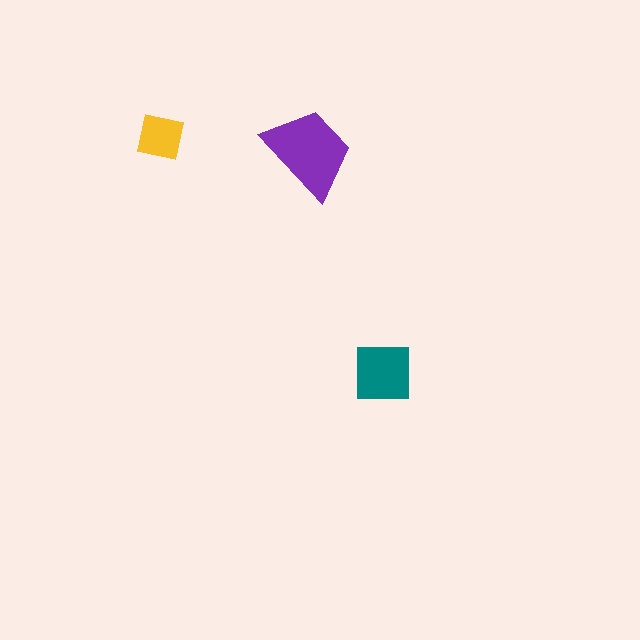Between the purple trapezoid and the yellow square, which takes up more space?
The purple trapezoid.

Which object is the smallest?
The yellow square.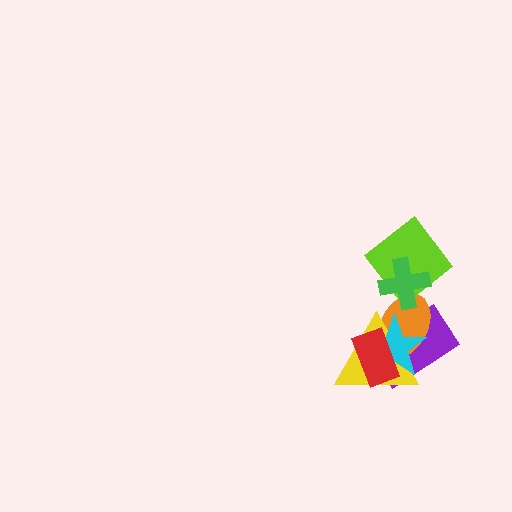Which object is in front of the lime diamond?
The green cross is in front of the lime diamond.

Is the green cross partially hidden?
No, no other shape covers it.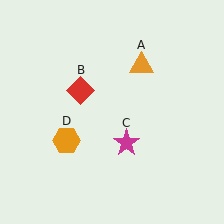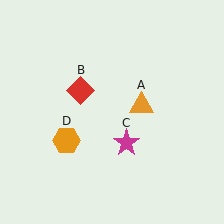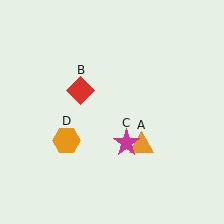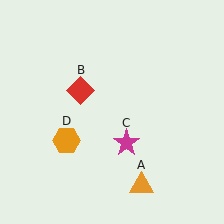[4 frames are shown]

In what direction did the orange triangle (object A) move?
The orange triangle (object A) moved down.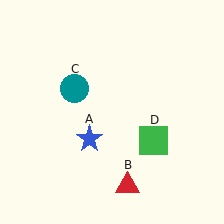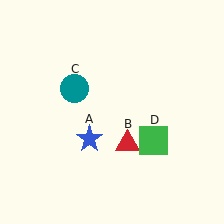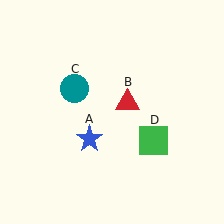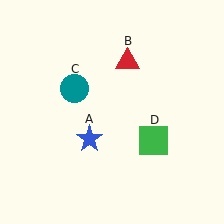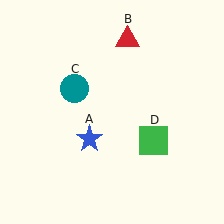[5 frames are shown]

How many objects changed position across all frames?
1 object changed position: red triangle (object B).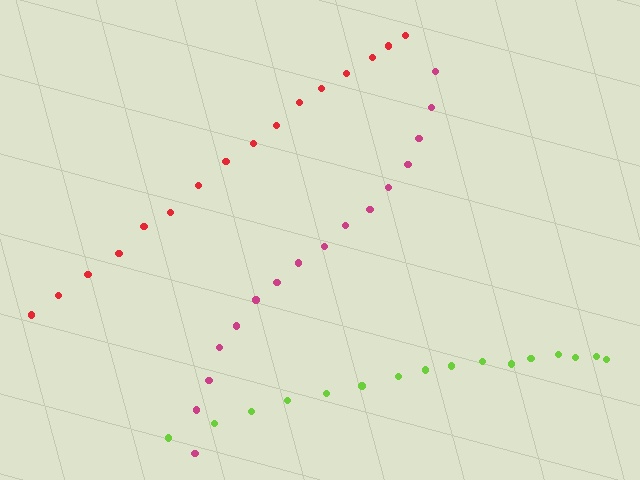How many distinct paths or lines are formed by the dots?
There are 3 distinct paths.